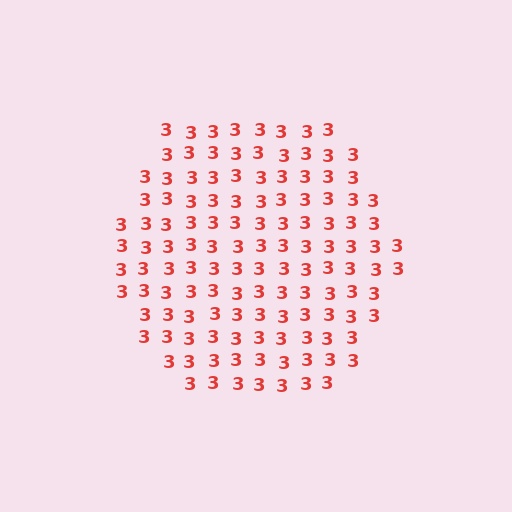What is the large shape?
The large shape is a hexagon.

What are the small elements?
The small elements are digit 3's.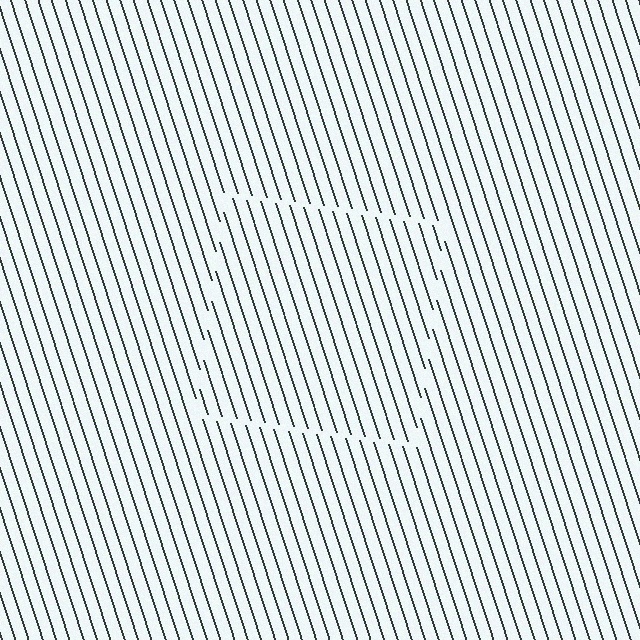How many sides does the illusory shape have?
4 sides — the line-ends trace a square.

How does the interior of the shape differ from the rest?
The interior of the shape contains the same grating, shifted by half a period — the contour is defined by the phase discontinuity where line-ends from the inner and outer gratings abut.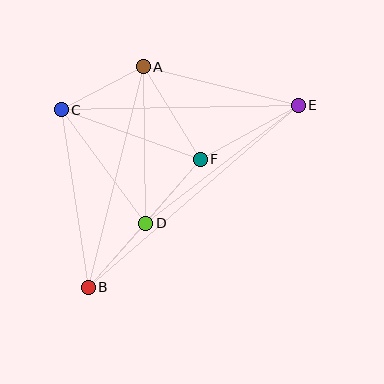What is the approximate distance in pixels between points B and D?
The distance between B and D is approximately 86 pixels.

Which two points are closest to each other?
Points D and F are closest to each other.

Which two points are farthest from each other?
Points B and E are farthest from each other.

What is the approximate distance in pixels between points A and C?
The distance between A and C is approximately 92 pixels.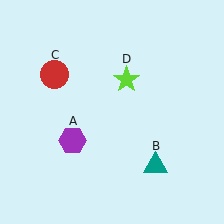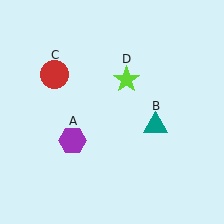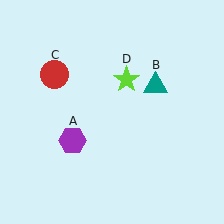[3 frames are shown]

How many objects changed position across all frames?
1 object changed position: teal triangle (object B).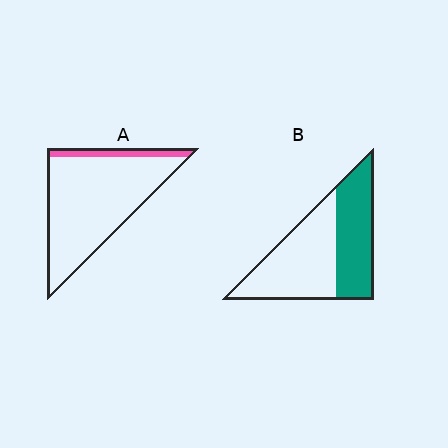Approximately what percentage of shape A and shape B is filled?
A is approximately 10% and B is approximately 45%.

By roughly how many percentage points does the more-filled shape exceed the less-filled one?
By roughly 30 percentage points (B over A).